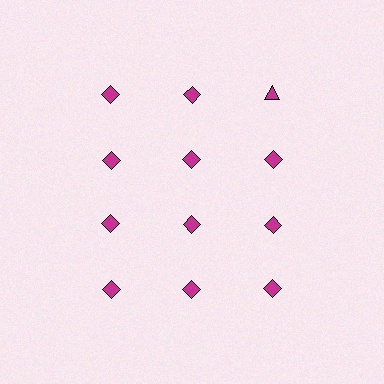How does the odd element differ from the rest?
It has a different shape: triangle instead of diamond.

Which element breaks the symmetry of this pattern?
The magenta triangle in the top row, center column breaks the symmetry. All other shapes are magenta diamonds.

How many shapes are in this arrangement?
There are 12 shapes arranged in a grid pattern.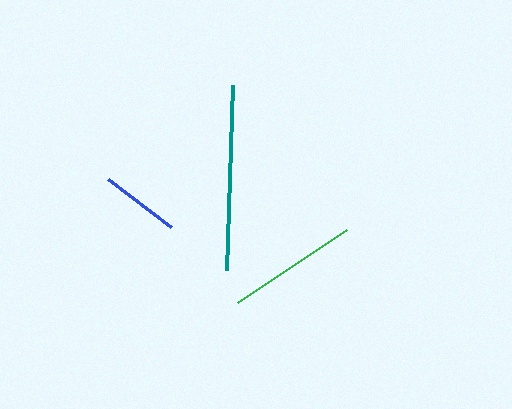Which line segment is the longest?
The teal line is the longest at approximately 185 pixels.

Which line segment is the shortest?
The blue line is the shortest at approximately 78 pixels.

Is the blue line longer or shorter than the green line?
The green line is longer than the blue line.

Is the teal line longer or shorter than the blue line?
The teal line is longer than the blue line.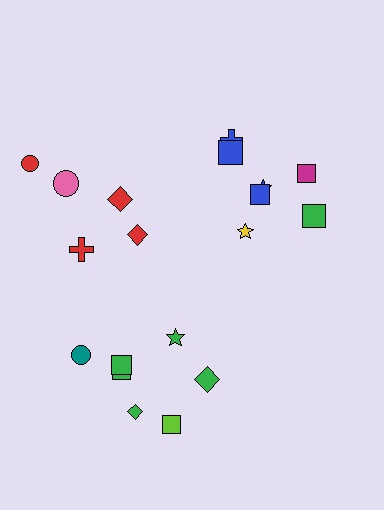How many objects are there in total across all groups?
There are 19 objects.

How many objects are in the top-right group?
There are 7 objects.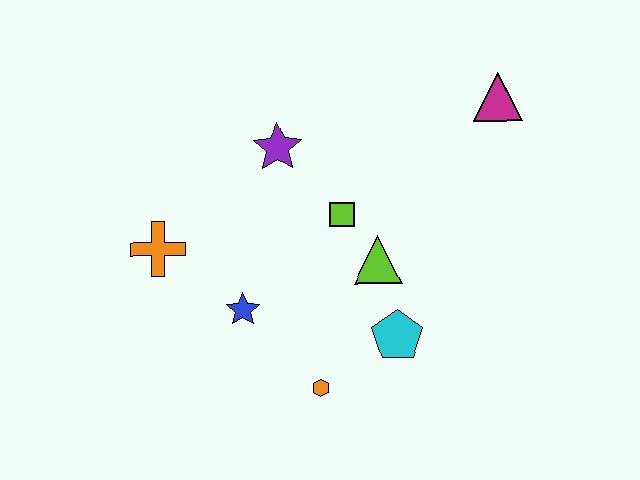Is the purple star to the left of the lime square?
Yes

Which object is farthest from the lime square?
The magenta triangle is farthest from the lime square.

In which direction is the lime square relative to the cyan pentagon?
The lime square is above the cyan pentagon.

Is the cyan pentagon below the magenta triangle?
Yes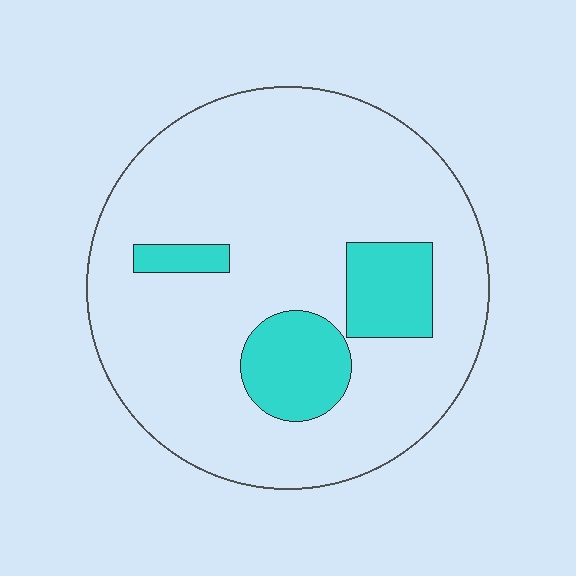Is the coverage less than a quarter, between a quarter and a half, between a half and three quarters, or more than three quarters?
Less than a quarter.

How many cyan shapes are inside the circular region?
3.